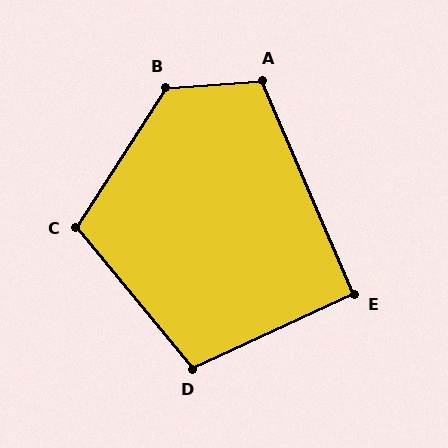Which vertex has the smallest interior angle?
E, at approximately 91 degrees.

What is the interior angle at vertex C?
Approximately 108 degrees (obtuse).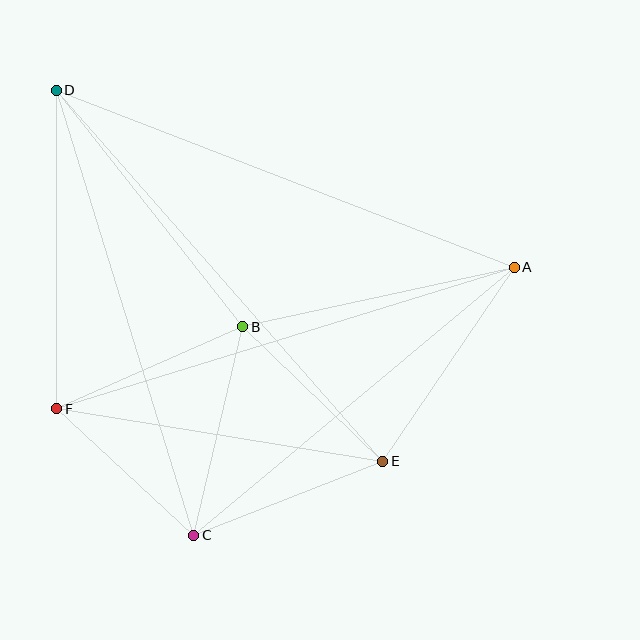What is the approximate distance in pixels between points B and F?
The distance between B and F is approximately 203 pixels.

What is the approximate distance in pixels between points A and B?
The distance between A and B is approximately 278 pixels.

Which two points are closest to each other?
Points C and F are closest to each other.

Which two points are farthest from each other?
Points D and E are farthest from each other.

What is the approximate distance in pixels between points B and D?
The distance between B and D is approximately 301 pixels.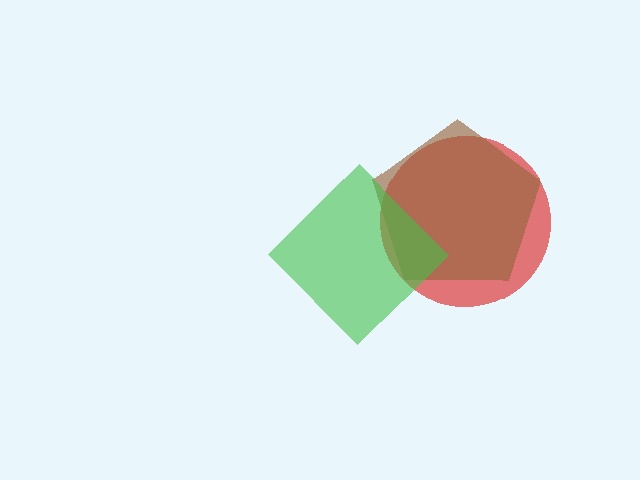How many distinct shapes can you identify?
There are 3 distinct shapes: a red circle, a brown pentagon, a green diamond.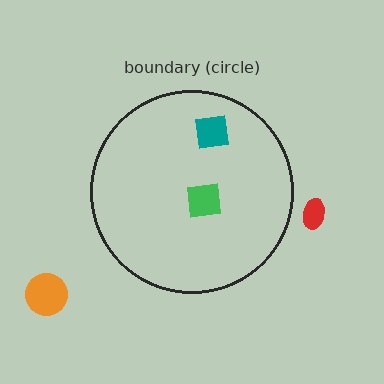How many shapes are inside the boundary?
2 inside, 2 outside.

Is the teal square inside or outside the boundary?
Inside.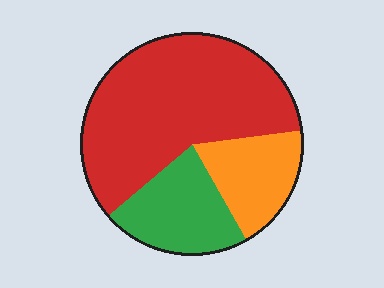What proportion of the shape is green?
Green takes up about one fifth (1/5) of the shape.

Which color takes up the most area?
Red, at roughly 60%.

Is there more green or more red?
Red.